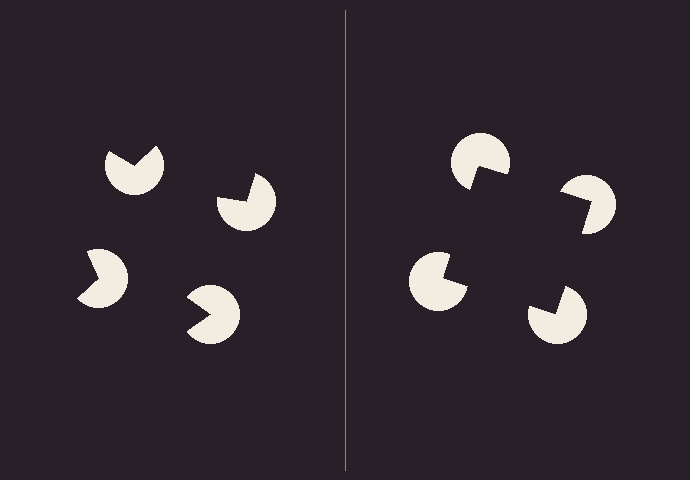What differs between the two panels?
The pac-man discs are positioned identically on both sides; only the wedge orientations differ. On the right they align to a square; on the left they are misaligned.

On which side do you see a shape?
An illusory square appears on the right side. On the left side the wedge cuts are rotated, so no coherent shape forms.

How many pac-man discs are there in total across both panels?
8 — 4 on each side.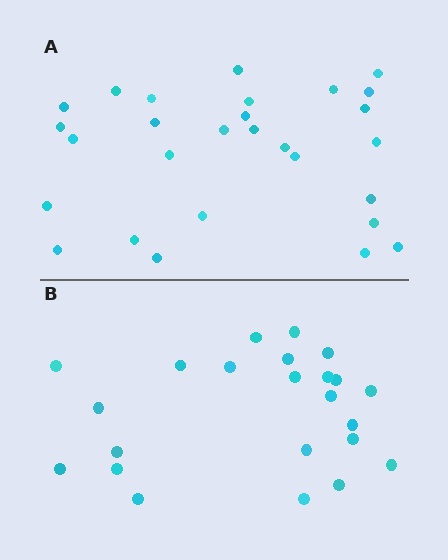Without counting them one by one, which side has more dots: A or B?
Region A (the top region) has more dots.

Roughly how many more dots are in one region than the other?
Region A has about 5 more dots than region B.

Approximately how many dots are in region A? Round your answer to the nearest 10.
About 30 dots. (The exact count is 28, which rounds to 30.)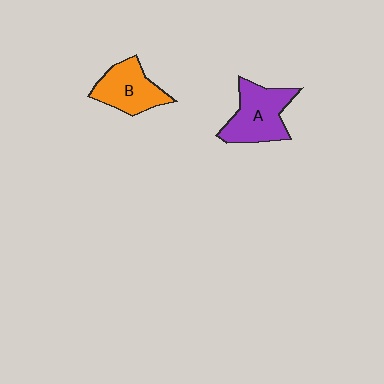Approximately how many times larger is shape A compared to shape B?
Approximately 1.2 times.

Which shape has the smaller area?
Shape B (orange).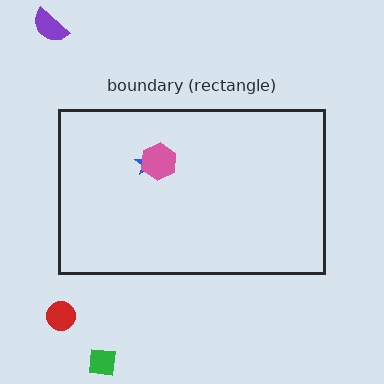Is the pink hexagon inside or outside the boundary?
Inside.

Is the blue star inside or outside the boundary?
Inside.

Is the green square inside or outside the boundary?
Outside.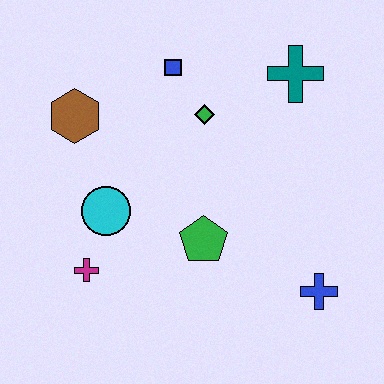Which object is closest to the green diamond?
The blue square is closest to the green diamond.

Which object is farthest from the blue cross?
The brown hexagon is farthest from the blue cross.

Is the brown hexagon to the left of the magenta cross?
Yes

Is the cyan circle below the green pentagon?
No